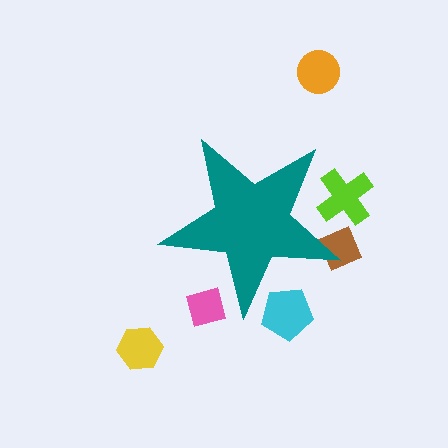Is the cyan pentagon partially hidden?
Yes, the cyan pentagon is partially hidden behind the teal star.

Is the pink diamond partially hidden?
Yes, the pink diamond is partially hidden behind the teal star.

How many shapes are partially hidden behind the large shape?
4 shapes are partially hidden.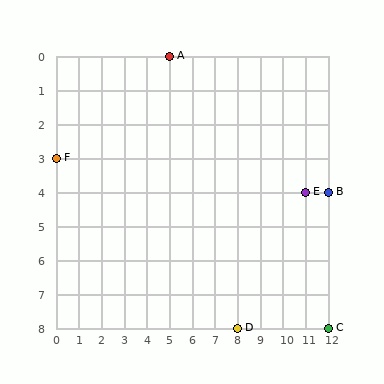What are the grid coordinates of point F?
Point F is at grid coordinates (0, 3).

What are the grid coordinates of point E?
Point E is at grid coordinates (11, 4).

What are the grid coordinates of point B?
Point B is at grid coordinates (12, 4).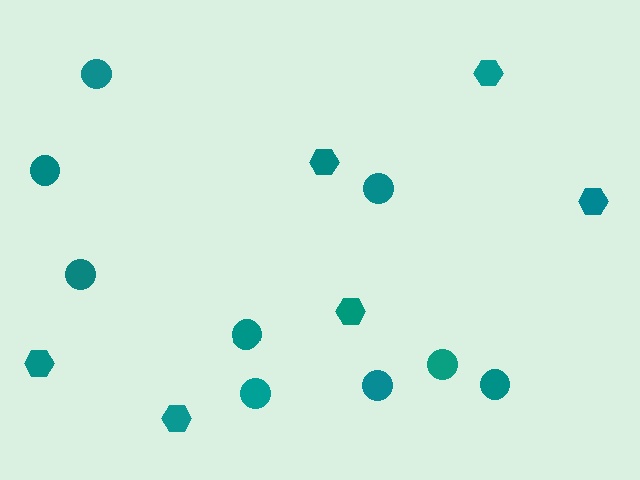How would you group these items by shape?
There are 2 groups: one group of circles (9) and one group of hexagons (6).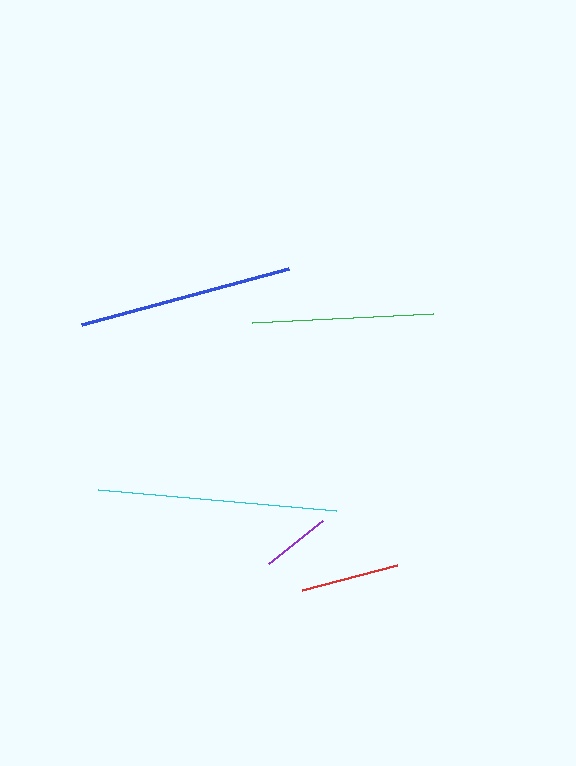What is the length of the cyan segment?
The cyan segment is approximately 239 pixels long.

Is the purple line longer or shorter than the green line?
The green line is longer than the purple line.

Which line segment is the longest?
The cyan line is the longest at approximately 239 pixels.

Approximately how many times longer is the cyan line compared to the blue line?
The cyan line is approximately 1.1 times the length of the blue line.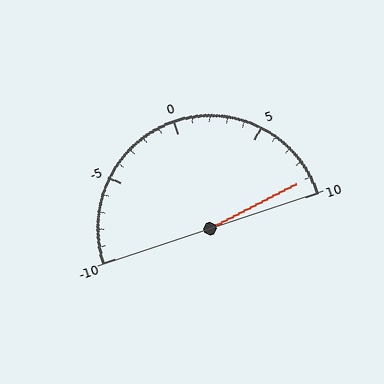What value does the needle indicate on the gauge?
The needle indicates approximately 9.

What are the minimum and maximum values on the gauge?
The gauge ranges from -10 to 10.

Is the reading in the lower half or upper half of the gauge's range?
The reading is in the upper half of the range (-10 to 10).